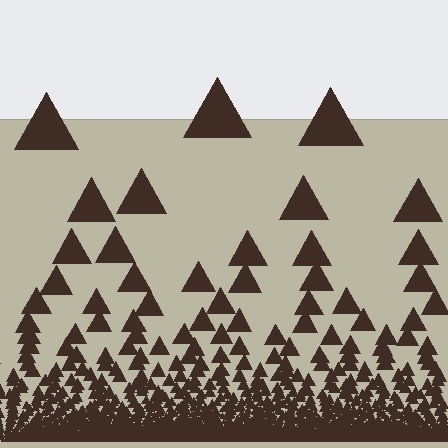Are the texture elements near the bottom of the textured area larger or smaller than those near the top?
Smaller. The gradient is inverted — elements near the bottom are smaller and denser.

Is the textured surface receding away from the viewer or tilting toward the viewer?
The surface appears to tilt toward the viewer. Texture elements get larger and sparser toward the top.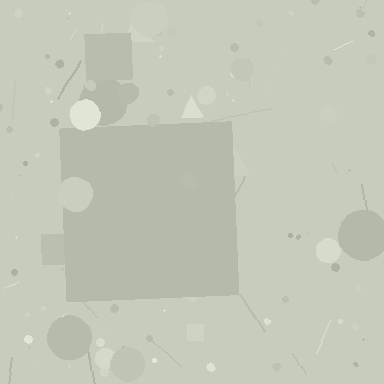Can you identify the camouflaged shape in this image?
The camouflaged shape is a square.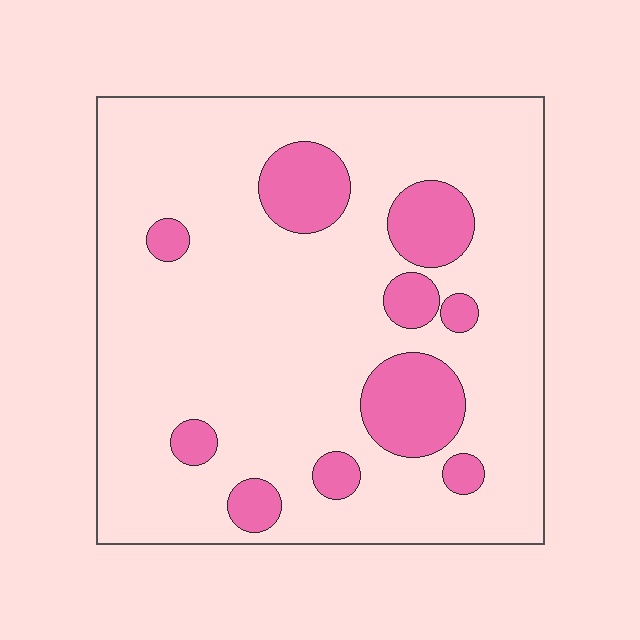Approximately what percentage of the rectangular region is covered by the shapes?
Approximately 15%.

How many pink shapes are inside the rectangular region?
10.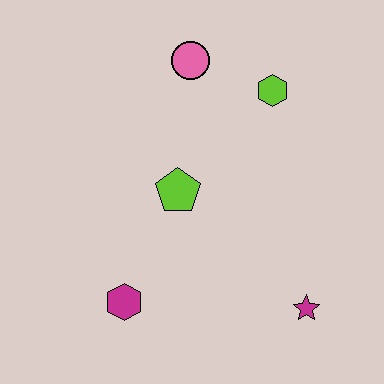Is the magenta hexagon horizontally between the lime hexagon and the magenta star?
No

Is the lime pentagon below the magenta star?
No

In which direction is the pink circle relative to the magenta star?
The pink circle is above the magenta star.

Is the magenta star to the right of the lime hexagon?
Yes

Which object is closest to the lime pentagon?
The magenta hexagon is closest to the lime pentagon.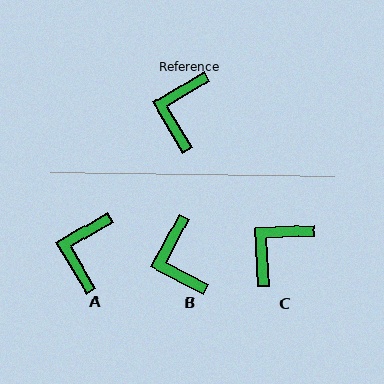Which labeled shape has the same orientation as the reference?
A.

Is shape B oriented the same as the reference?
No, it is off by about 31 degrees.